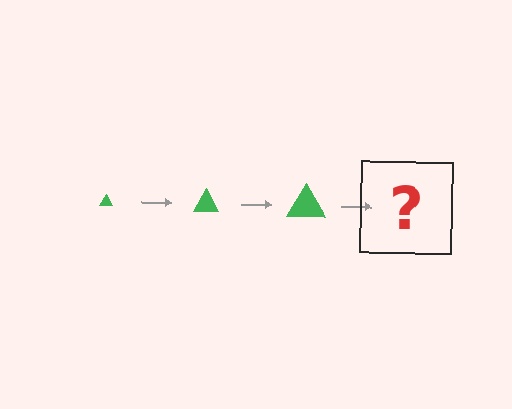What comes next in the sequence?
The next element should be a green triangle, larger than the previous one.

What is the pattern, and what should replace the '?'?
The pattern is that the triangle gets progressively larger each step. The '?' should be a green triangle, larger than the previous one.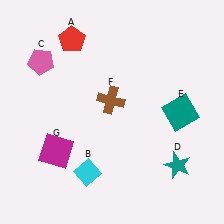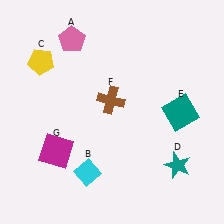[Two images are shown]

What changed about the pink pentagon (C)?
In Image 1, C is pink. In Image 2, it changed to yellow.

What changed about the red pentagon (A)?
In Image 1, A is red. In Image 2, it changed to pink.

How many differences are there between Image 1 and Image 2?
There are 2 differences between the two images.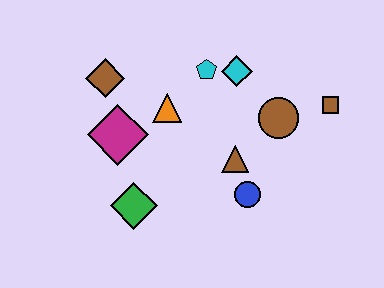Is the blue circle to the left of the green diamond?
No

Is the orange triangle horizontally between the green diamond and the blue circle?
Yes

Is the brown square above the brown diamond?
No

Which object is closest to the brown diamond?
The magenta diamond is closest to the brown diamond.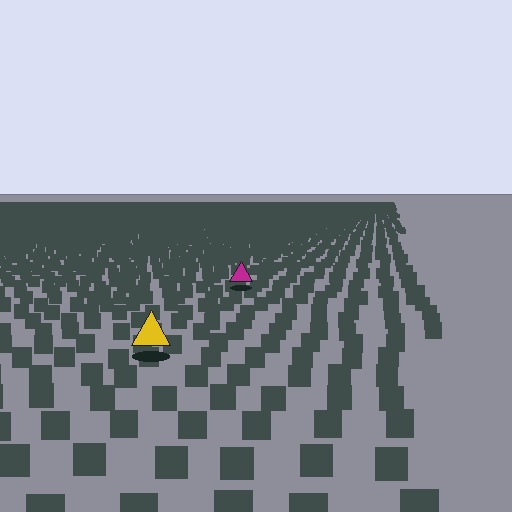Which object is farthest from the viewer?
The magenta triangle is farthest from the viewer. It appears smaller and the ground texture around it is denser.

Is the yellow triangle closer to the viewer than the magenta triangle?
Yes. The yellow triangle is closer — you can tell from the texture gradient: the ground texture is coarser near it.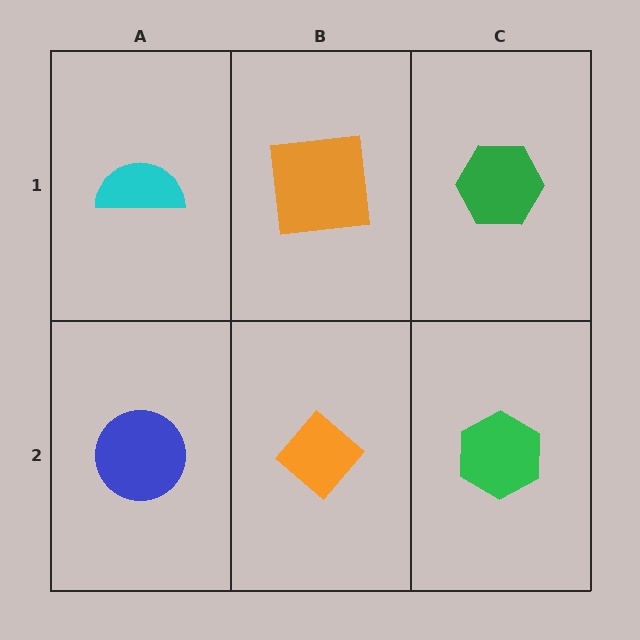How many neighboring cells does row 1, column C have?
2.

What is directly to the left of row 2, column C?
An orange diamond.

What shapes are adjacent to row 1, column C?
A green hexagon (row 2, column C), an orange square (row 1, column B).